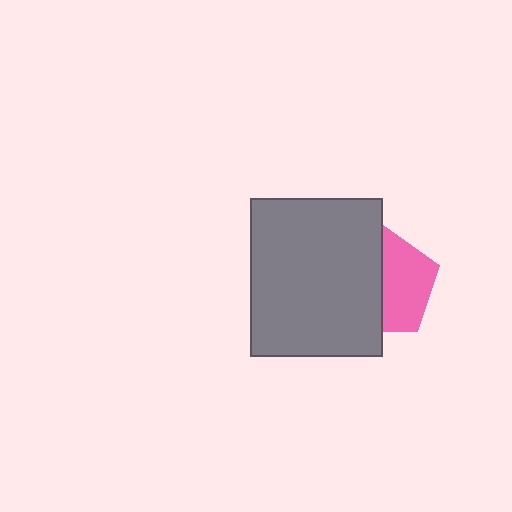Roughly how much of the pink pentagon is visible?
About half of it is visible (roughly 49%).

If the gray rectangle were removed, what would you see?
You would see the complete pink pentagon.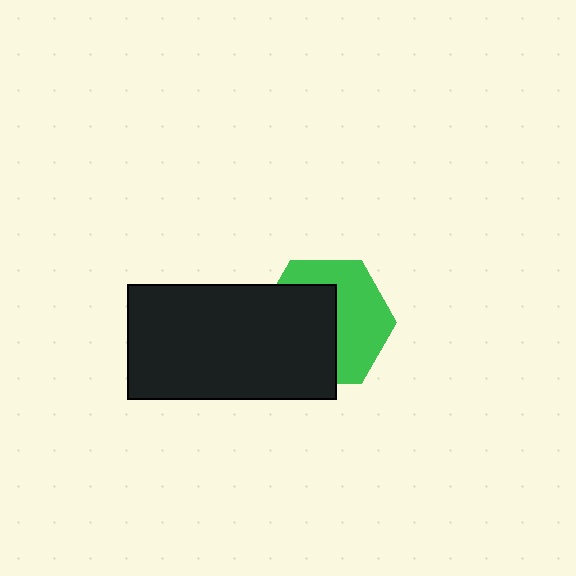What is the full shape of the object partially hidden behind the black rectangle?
The partially hidden object is a green hexagon.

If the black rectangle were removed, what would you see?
You would see the complete green hexagon.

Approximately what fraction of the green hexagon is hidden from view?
Roughly 51% of the green hexagon is hidden behind the black rectangle.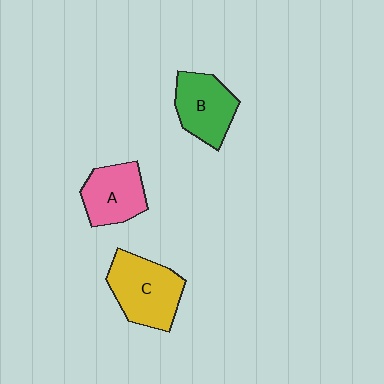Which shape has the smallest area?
Shape A (pink).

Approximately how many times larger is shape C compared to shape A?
Approximately 1.3 times.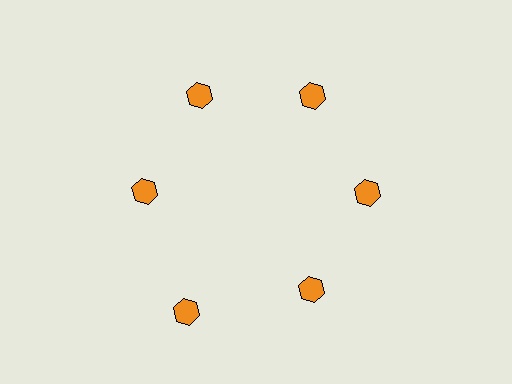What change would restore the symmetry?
The symmetry would be restored by moving it inward, back onto the ring so that all 6 hexagons sit at equal angles and equal distance from the center.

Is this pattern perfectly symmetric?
No. The 6 orange hexagons are arranged in a ring, but one element near the 7 o'clock position is pushed outward from the center, breaking the 6-fold rotational symmetry.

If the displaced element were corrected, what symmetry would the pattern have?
It would have 6-fold rotational symmetry — the pattern would map onto itself every 60 degrees.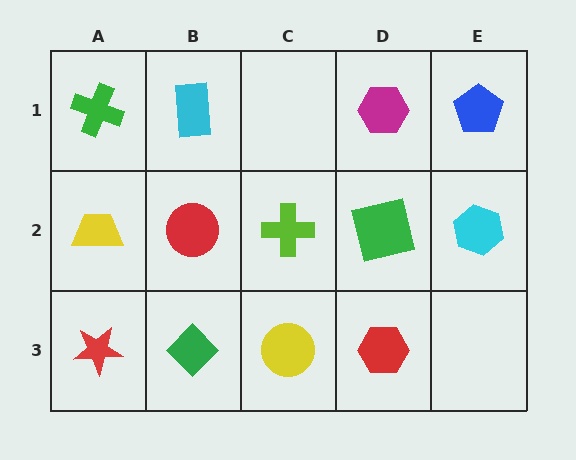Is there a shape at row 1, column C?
No, that cell is empty.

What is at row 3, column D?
A red hexagon.